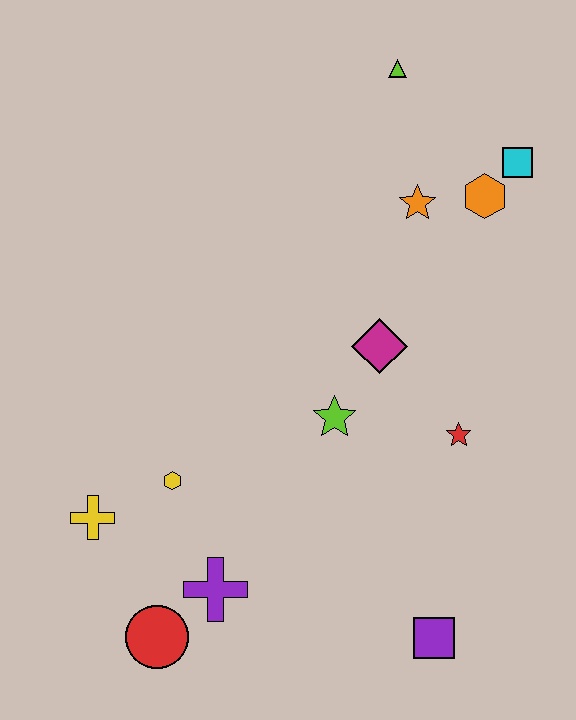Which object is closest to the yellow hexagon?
The yellow cross is closest to the yellow hexagon.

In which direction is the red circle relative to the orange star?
The red circle is below the orange star.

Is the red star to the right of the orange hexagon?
No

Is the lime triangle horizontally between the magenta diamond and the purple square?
Yes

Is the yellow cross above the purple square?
Yes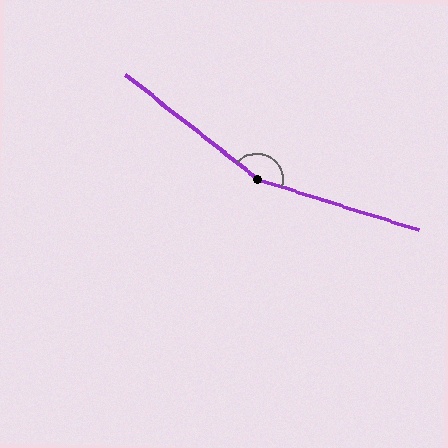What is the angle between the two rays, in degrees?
Approximately 159 degrees.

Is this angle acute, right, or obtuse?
It is obtuse.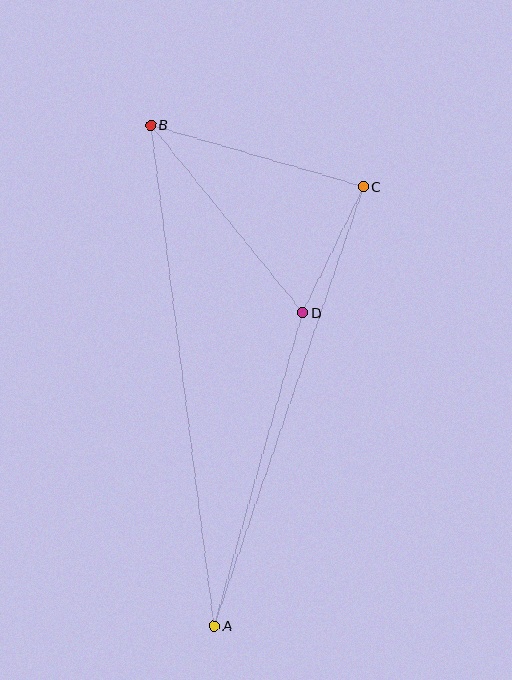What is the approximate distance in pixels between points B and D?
The distance between B and D is approximately 242 pixels.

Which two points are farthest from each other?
Points A and B are farthest from each other.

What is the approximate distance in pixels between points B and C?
The distance between B and C is approximately 222 pixels.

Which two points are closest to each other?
Points C and D are closest to each other.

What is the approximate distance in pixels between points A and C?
The distance between A and C is approximately 464 pixels.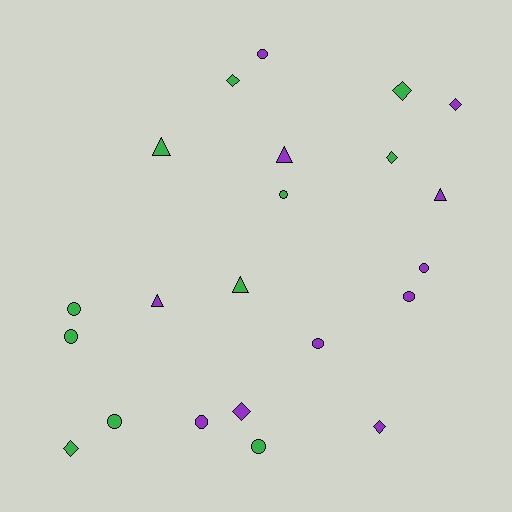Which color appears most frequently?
Purple, with 11 objects.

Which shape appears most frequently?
Circle, with 10 objects.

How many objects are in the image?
There are 22 objects.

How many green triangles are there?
There are 2 green triangles.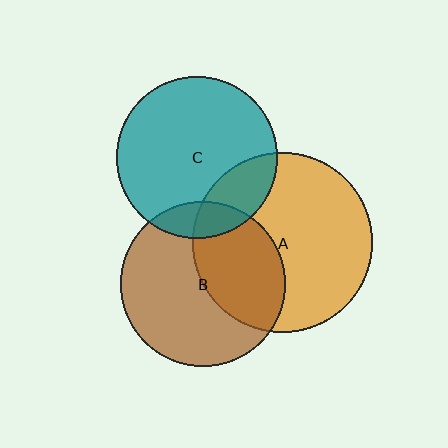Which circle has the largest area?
Circle A (orange).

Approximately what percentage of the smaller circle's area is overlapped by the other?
Approximately 20%.